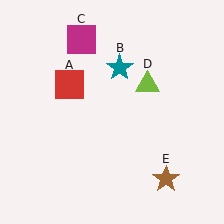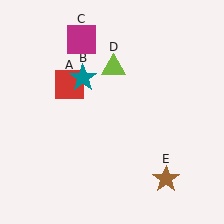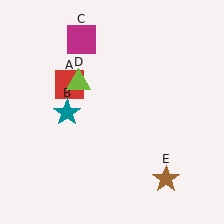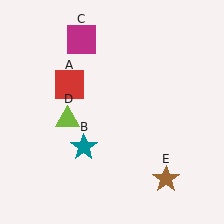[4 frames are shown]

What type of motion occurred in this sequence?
The teal star (object B), lime triangle (object D) rotated counterclockwise around the center of the scene.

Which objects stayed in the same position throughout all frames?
Red square (object A) and magenta square (object C) and brown star (object E) remained stationary.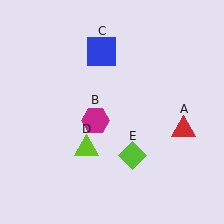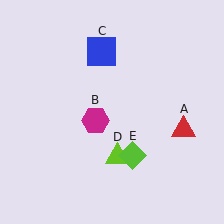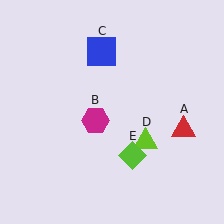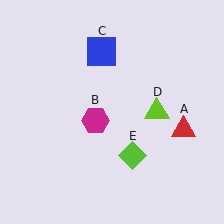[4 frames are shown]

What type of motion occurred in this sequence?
The lime triangle (object D) rotated counterclockwise around the center of the scene.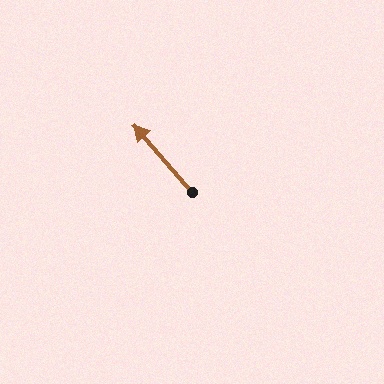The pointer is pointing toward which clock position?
Roughly 11 o'clock.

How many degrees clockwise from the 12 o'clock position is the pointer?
Approximately 319 degrees.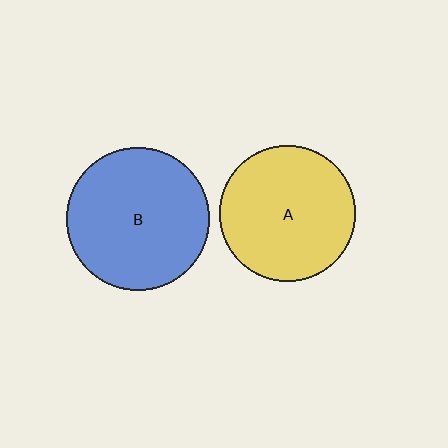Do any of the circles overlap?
No, none of the circles overlap.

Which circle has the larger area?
Circle B (blue).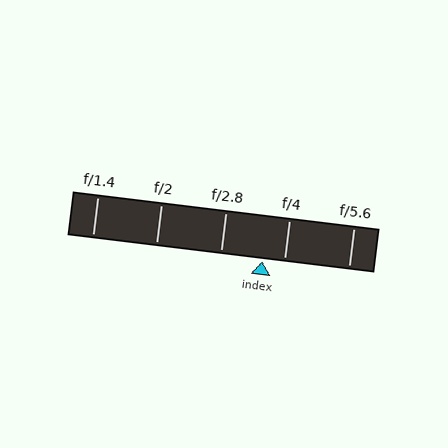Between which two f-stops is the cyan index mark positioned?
The index mark is between f/2.8 and f/4.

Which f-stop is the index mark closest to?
The index mark is closest to f/4.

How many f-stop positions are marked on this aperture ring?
There are 5 f-stop positions marked.